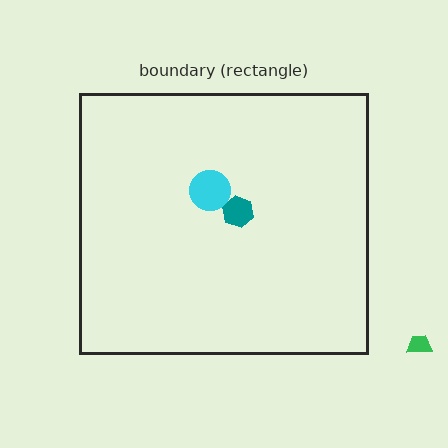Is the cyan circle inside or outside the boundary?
Inside.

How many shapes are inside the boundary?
2 inside, 1 outside.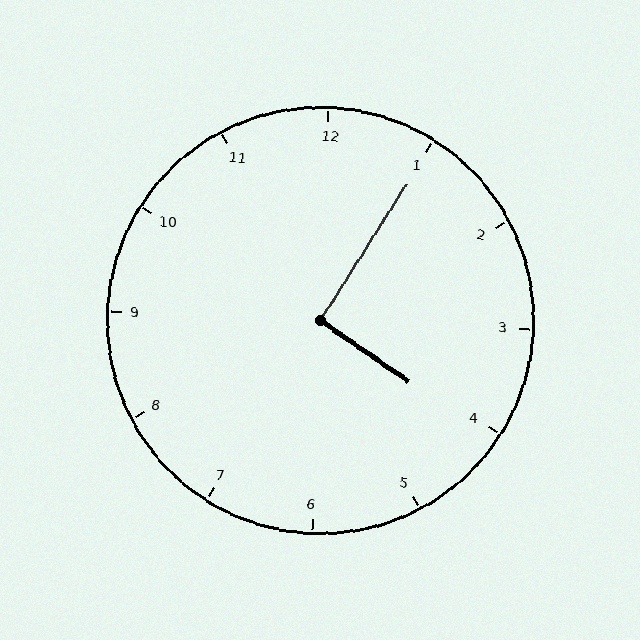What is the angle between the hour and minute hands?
Approximately 92 degrees.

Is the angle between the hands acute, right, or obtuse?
It is right.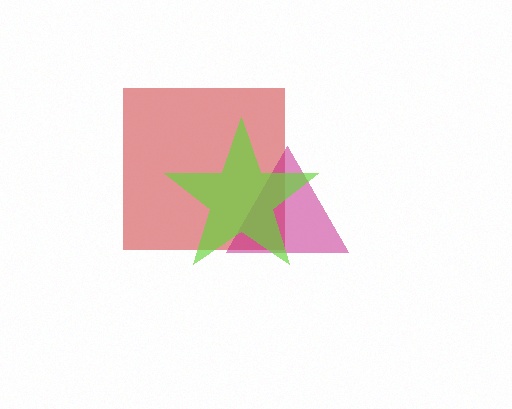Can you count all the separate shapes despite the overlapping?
Yes, there are 3 separate shapes.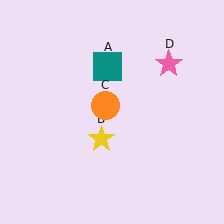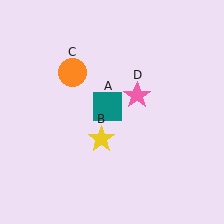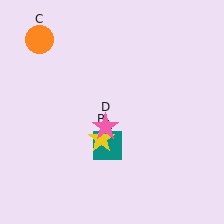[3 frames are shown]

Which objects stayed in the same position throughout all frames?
Yellow star (object B) remained stationary.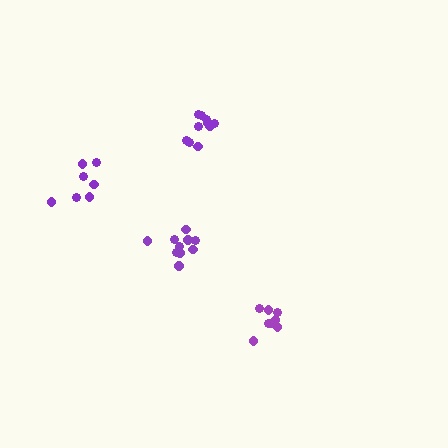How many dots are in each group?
Group 1: 8 dots, Group 2: 10 dots, Group 3: 7 dots, Group 4: 10 dots (35 total).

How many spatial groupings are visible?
There are 4 spatial groupings.